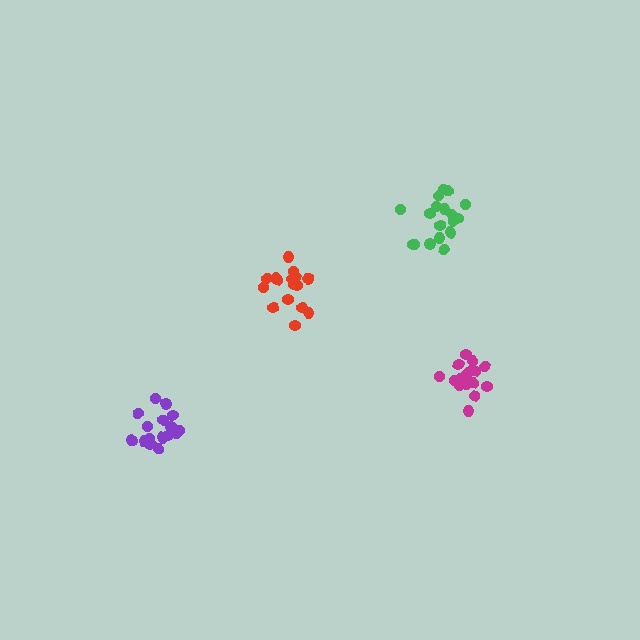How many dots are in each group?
Group 1: 16 dots, Group 2: 18 dots, Group 3: 16 dots, Group 4: 16 dots (66 total).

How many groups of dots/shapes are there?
There are 4 groups.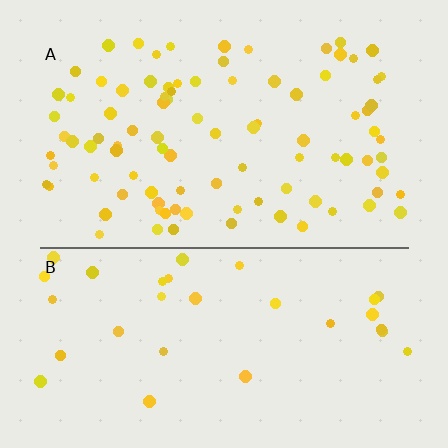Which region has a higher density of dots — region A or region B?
A (the top).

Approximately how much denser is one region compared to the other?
Approximately 2.9× — region A over region B.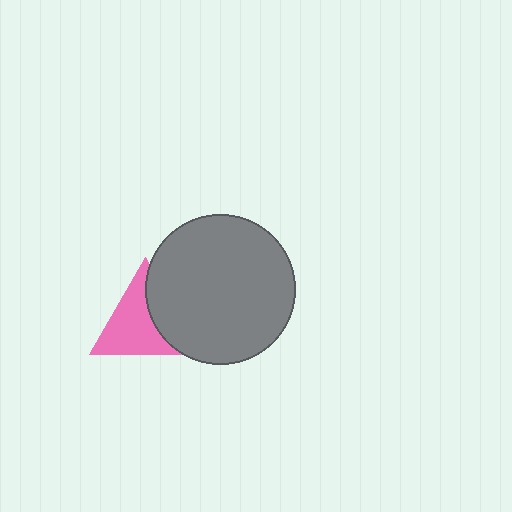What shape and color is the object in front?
The object in front is a gray circle.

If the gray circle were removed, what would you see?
You would see the complete pink triangle.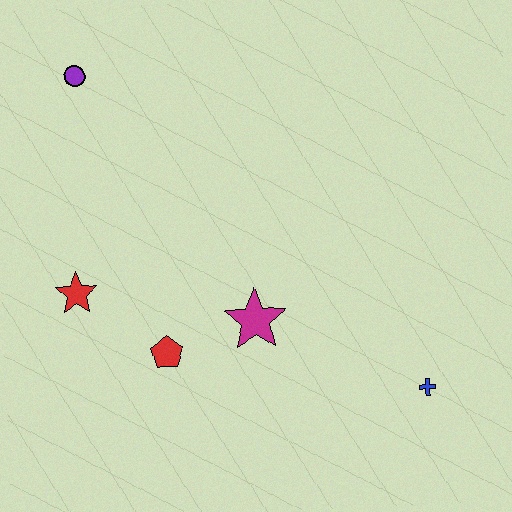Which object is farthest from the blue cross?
The purple circle is farthest from the blue cross.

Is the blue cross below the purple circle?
Yes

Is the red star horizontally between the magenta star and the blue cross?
No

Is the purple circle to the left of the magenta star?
Yes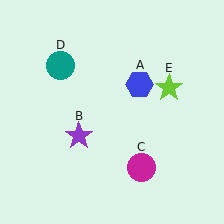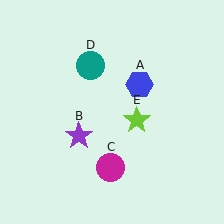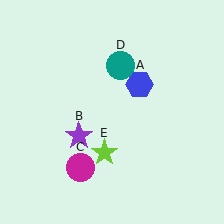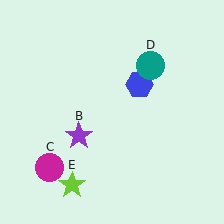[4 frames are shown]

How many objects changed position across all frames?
3 objects changed position: magenta circle (object C), teal circle (object D), lime star (object E).